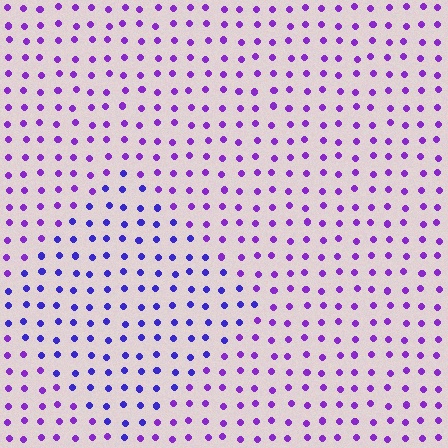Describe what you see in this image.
The image is filled with small purple elements in a uniform arrangement. A diamond-shaped region is visible where the elements are tinted to a slightly different hue, forming a subtle color boundary.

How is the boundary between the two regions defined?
The boundary is defined purely by a slight shift in hue (about 30 degrees). Spacing, size, and orientation are identical on both sides.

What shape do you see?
I see a diamond.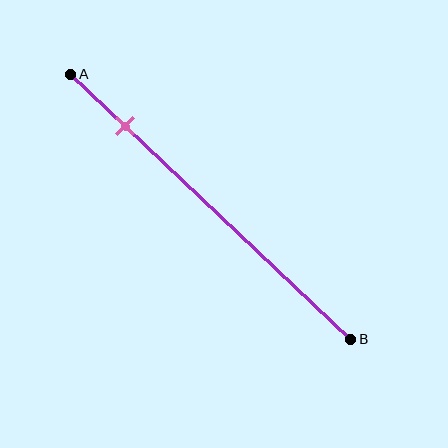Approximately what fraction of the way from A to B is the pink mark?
The pink mark is approximately 20% of the way from A to B.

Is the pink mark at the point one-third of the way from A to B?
No, the mark is at about 20% from A, not at the 33% one-third point.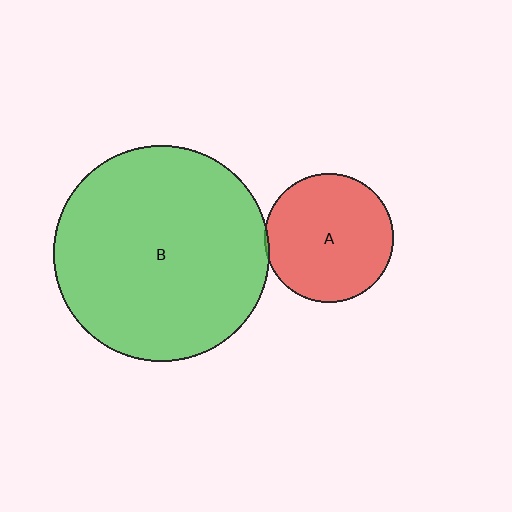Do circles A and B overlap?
Yes.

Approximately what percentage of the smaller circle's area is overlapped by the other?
Approximately 5%.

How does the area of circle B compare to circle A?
Approximately 2.8 times.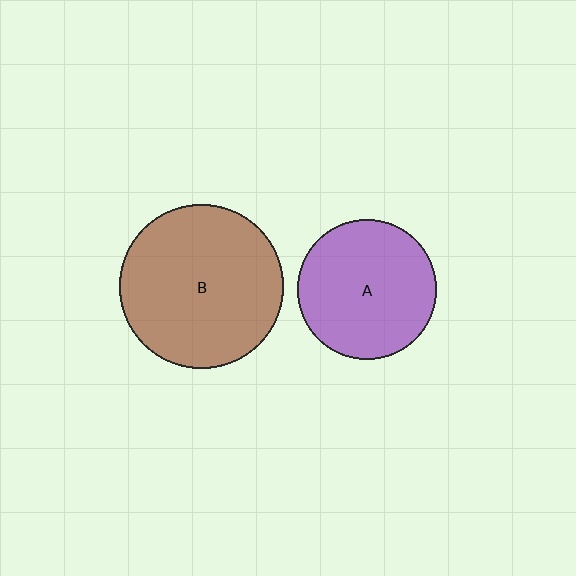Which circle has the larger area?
Circle B (brown).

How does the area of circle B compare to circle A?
Approximately 1.4 times.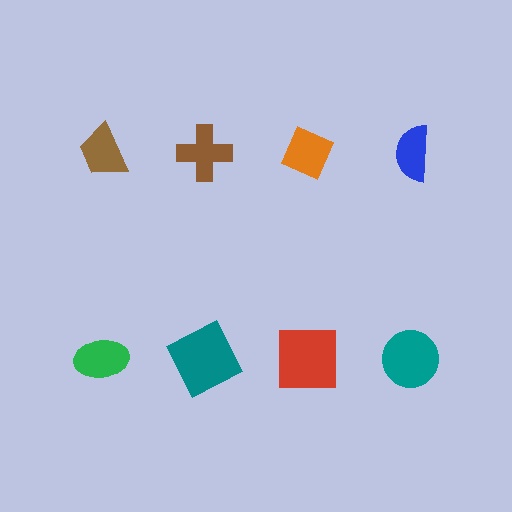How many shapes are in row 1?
4 shapes.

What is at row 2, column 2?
A teal square.